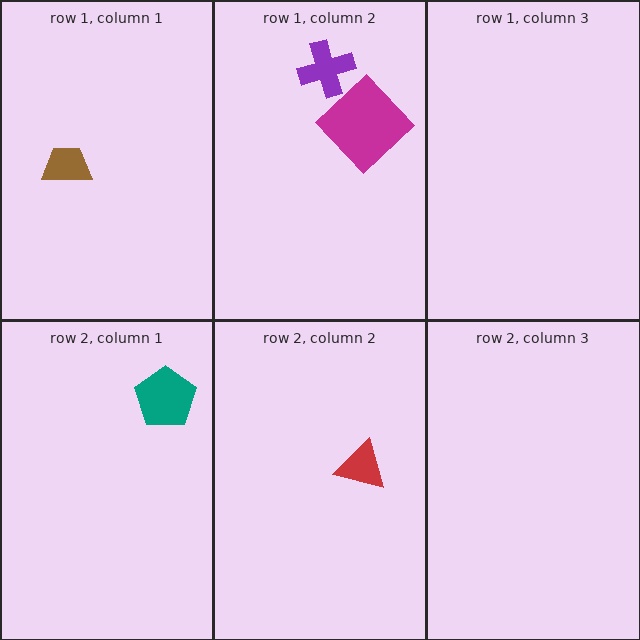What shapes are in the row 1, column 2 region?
The purple cross, the magenta diamond.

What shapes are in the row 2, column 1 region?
The teal pentagon.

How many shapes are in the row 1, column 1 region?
1.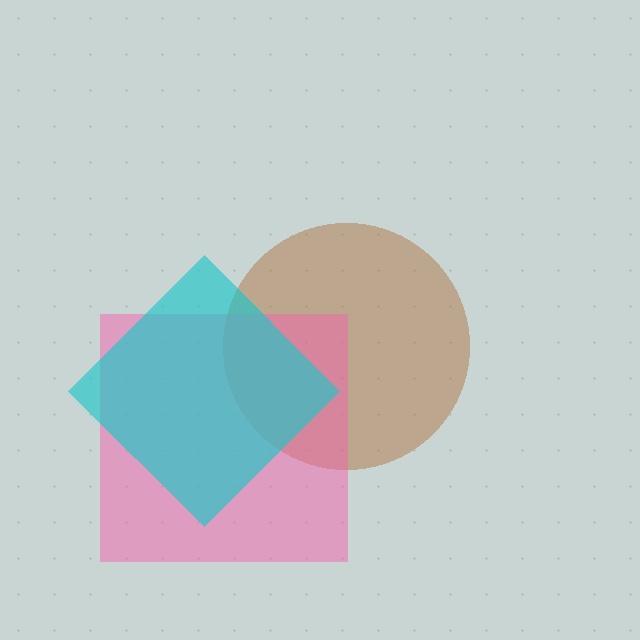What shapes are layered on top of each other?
The layered shapes are: a brown circle, a pink square, a cyan diamond.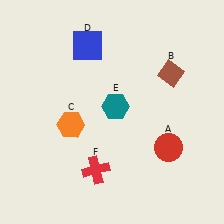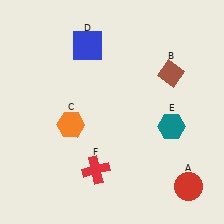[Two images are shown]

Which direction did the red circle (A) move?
The red circle (A) moved down.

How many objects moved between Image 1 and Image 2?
2 objects moved between the two images.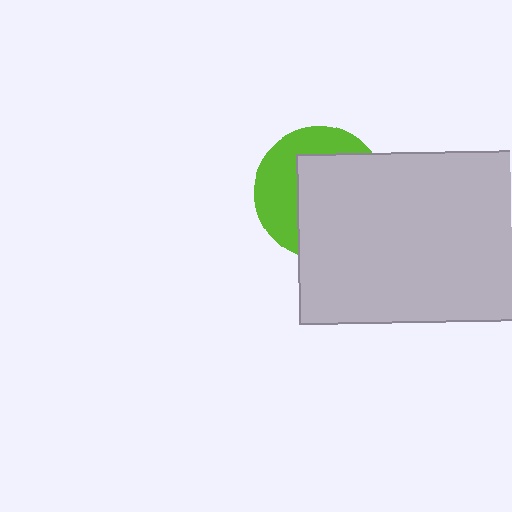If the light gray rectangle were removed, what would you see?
You would see the complete lime circle.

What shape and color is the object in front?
The object in front is a light gray rectangle.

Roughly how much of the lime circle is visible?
A small part of it is visible (roughly 40%).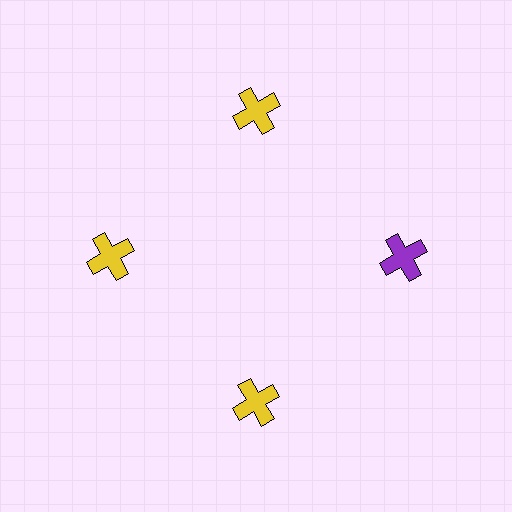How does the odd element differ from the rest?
It has a different color: purple instead of yellow.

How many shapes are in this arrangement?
There are 4 shapes arranged in a ring pattern.